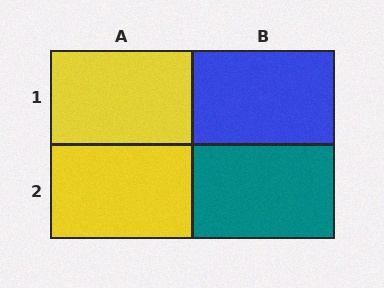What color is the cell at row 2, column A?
Yellow.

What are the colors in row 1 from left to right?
Yellow, blue.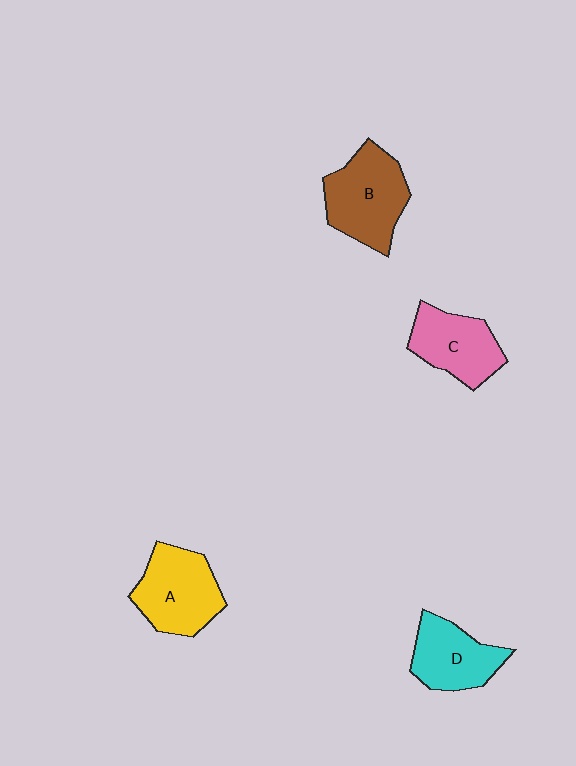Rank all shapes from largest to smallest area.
From largest to smallest: B (brown), A (yellow), C (pink), D (cyan).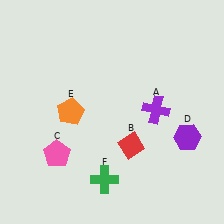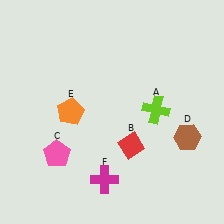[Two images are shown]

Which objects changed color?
A changed from purple to lime. D changed from purple to brown. F changed from green to magenta.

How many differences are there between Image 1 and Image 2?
There are 3 differences between the two images.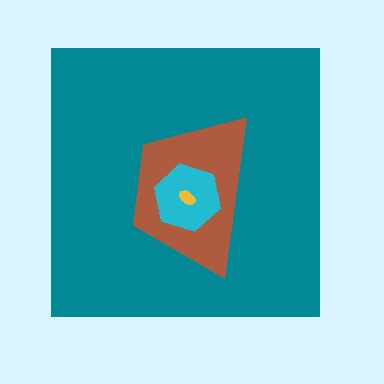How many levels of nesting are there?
4.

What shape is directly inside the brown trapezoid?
The cyan hexagon.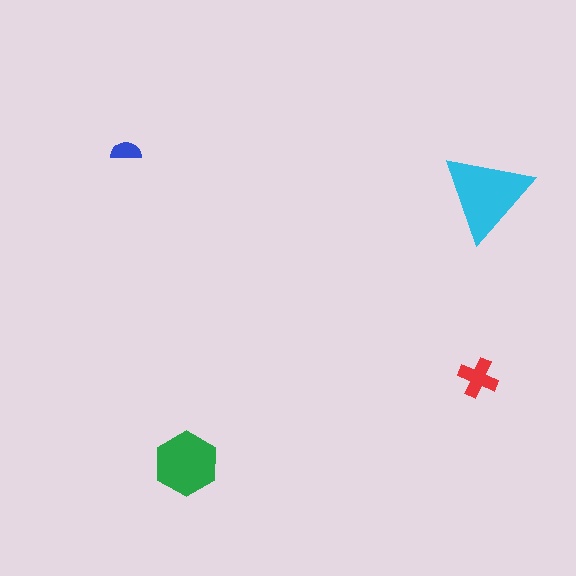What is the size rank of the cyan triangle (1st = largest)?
1st.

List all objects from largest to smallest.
The cyan triangle, the green hexagon, the red cross, the blue semicircle.